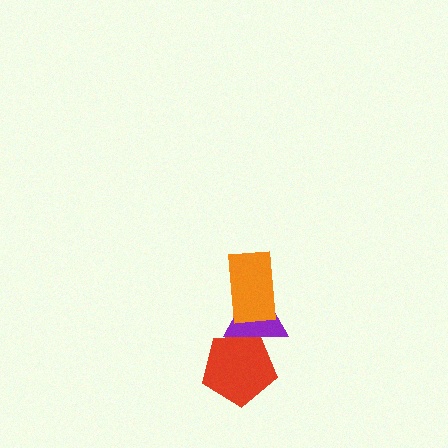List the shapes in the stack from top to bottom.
From top to bottom: the orange rectangle, the purple triangle, the red pentagon.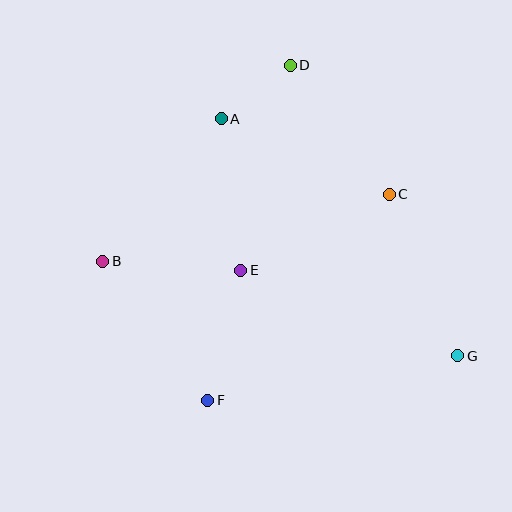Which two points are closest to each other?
Points A and D are closest to each other.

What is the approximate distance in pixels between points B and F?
The distance between B and F is approximately 174 pixels.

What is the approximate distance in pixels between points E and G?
The distance between E and G is approximately 233 pixels.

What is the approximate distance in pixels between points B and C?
The distance between B and C is approximately 294 pixels.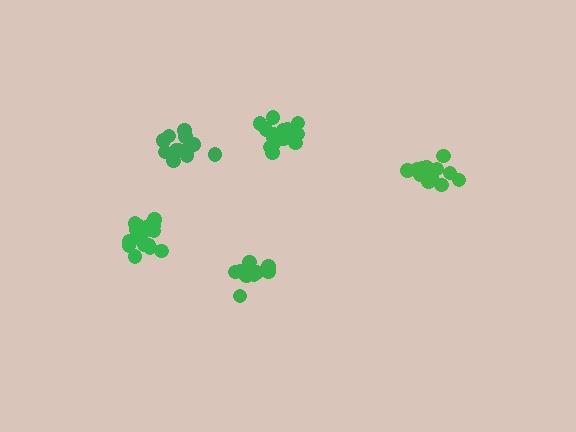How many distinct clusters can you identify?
There are 5 distinct clusters.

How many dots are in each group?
Group 1: 14 dots, Group 2: 18 dots, Group 3: 13 dots, Group 4: 18 dots, Group 5: 18 dots (81 total).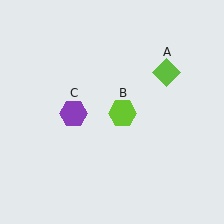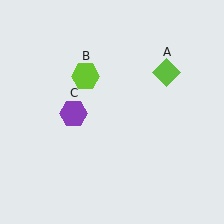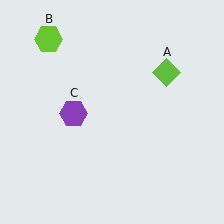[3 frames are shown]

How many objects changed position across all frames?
1 object changed position: lime hexagon (object B).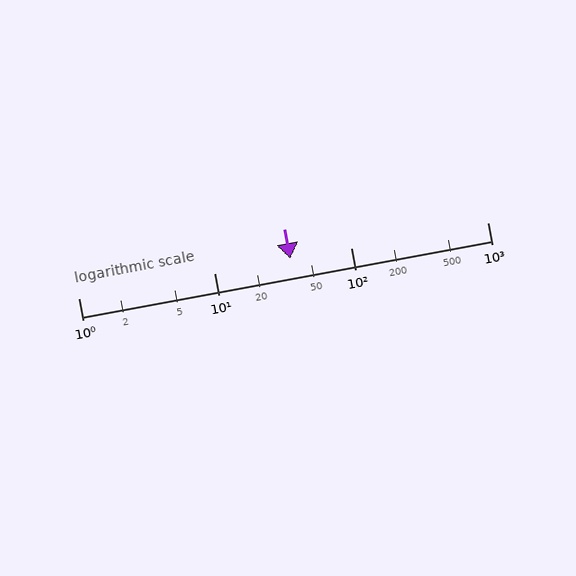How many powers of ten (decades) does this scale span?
The scale spans 3 decades, from 1 to 1000.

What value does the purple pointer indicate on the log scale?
The pointer indicates approximately 36.